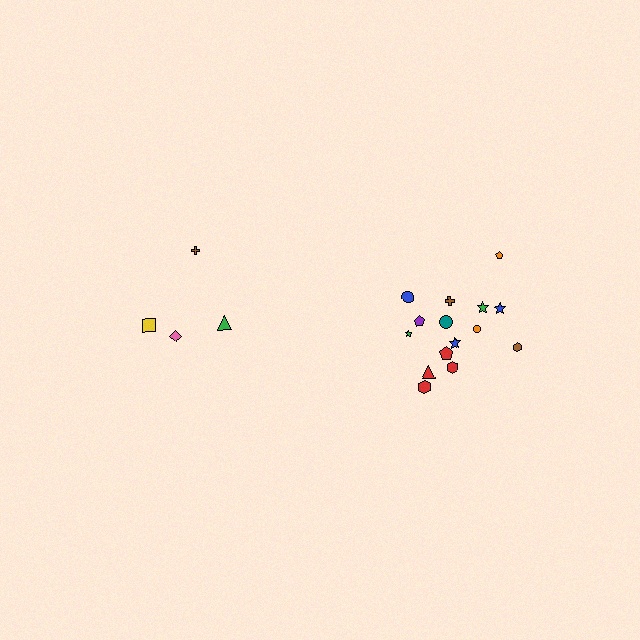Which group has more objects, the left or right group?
The right group.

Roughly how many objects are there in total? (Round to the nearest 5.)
Roughly 20 objects in total.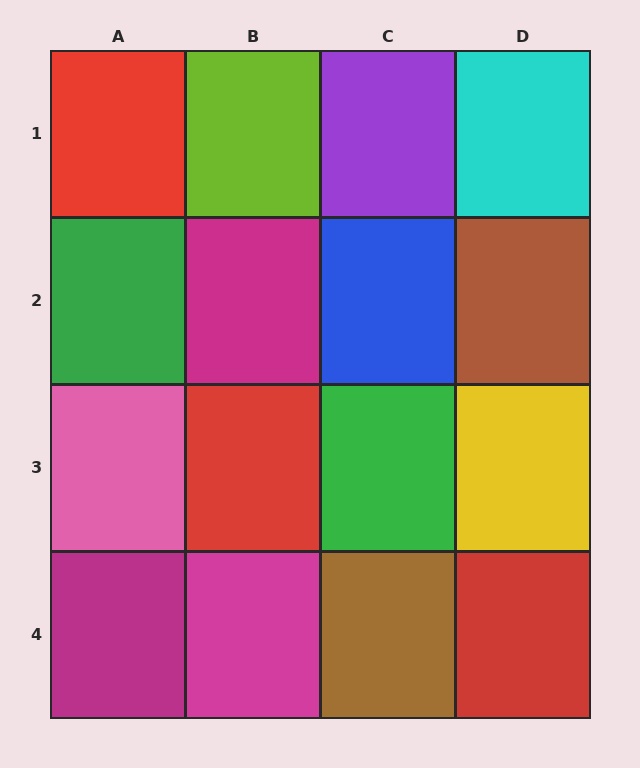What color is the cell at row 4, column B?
Magenta.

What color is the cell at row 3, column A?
Pink.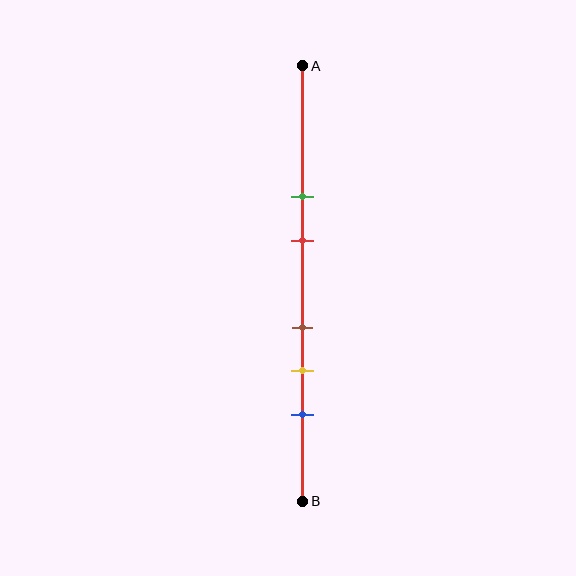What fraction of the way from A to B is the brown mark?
The brown mark is approximately 60% (0.6) of the way from A to B.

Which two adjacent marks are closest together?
The brown and yellow marks are the closest adjacent pair.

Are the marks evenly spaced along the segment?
No, the marks are not evenly spaced.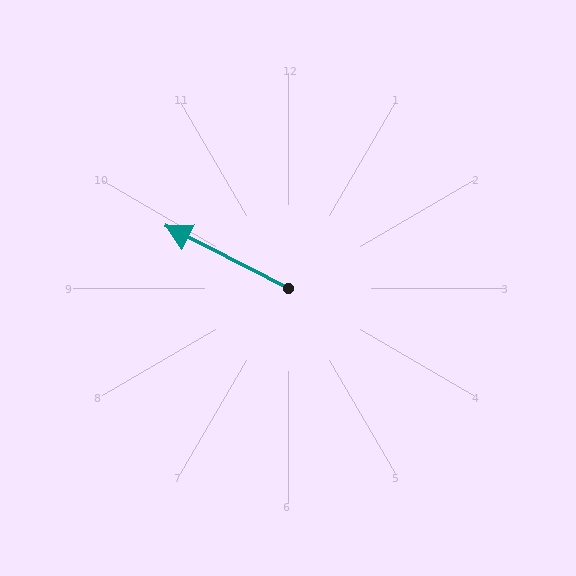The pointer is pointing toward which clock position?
Roughly 10 o'clock.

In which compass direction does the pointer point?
Northwest.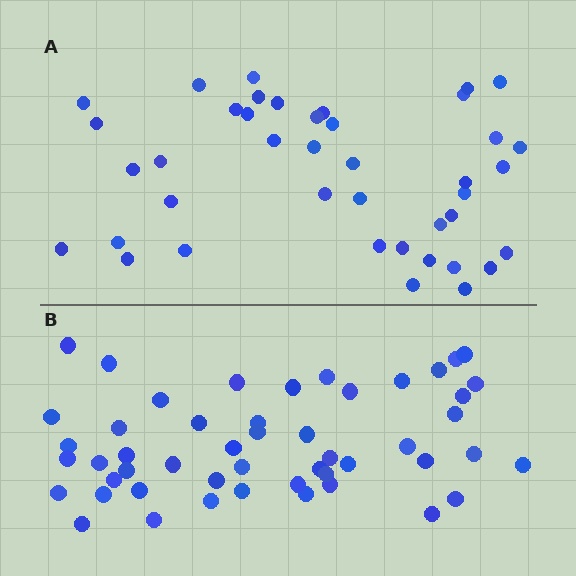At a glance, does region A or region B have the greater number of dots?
Region B (the bottom region) has more dots.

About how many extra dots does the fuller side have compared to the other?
Region B has roughly 8 or so more dots than region A.